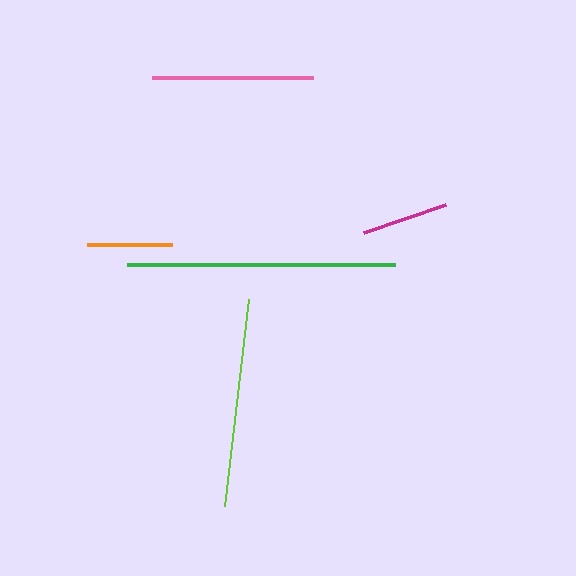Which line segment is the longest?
The green line is the longest at approximately 269 pixels.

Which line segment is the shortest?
The orange line is the shortest at approximately 85 pixels.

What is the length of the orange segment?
The orange segment is approximately 85 pixels long.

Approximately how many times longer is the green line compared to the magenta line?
The green line is approximately 3.1 times the length of the magenta line.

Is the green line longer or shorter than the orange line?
The green line is longer than the orange line.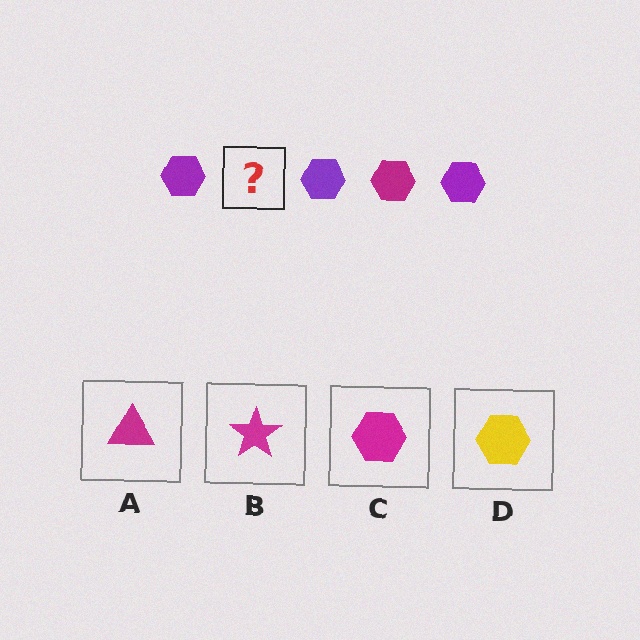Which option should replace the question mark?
Option C.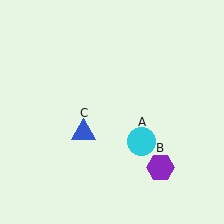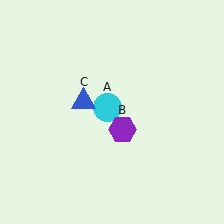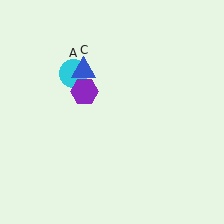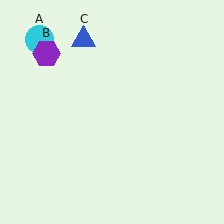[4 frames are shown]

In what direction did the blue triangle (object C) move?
The blue triangle (object C) moved up.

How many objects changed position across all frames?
3 objects changed position: cyan circle (object A), purple hexagon (object B), blue triangle (object C).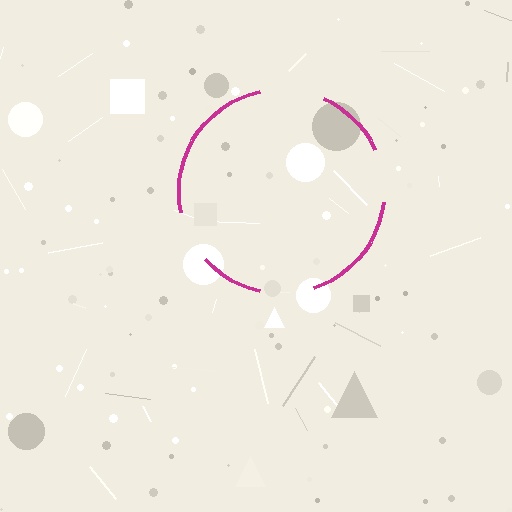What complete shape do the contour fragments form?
The contour fragments form a circle.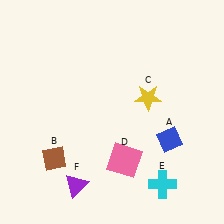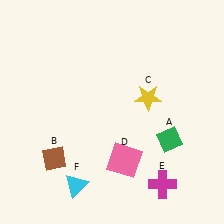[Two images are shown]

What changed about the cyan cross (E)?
In Image 1, E is cyan. In Image 2, it changed to magenta.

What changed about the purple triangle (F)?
In Image 1, F is purple. In Image 2, it changed to cyan.